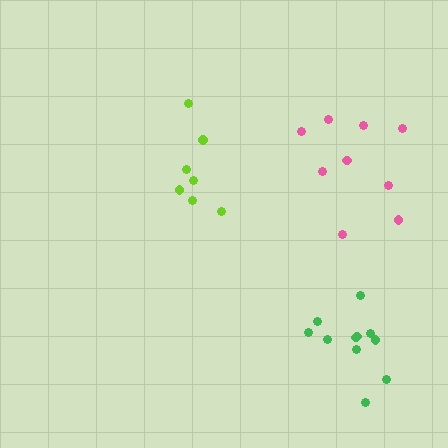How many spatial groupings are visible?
There are 3 spatial groupings.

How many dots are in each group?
Group 1: 9 dots, Group 2: 7 dots, Group 3: 11 dots (27 total).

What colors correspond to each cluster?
The clusters are colored: pink, lime, green.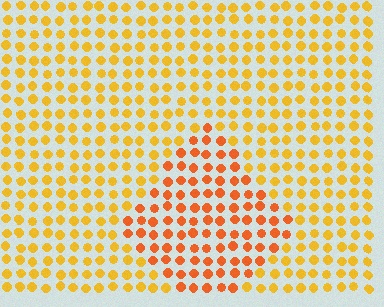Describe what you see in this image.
The image is filled with small yellow elements in a uniform arrangement. A diamond-shaped region is visible where the elements are tinted to a slightly different hue, forming a subtle color boundary.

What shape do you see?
I see a diamond.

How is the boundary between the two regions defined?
The boundary is defined purely by a slight shift in hue (about 27 degrees). Spacing, size, and orientation are identical on both sides.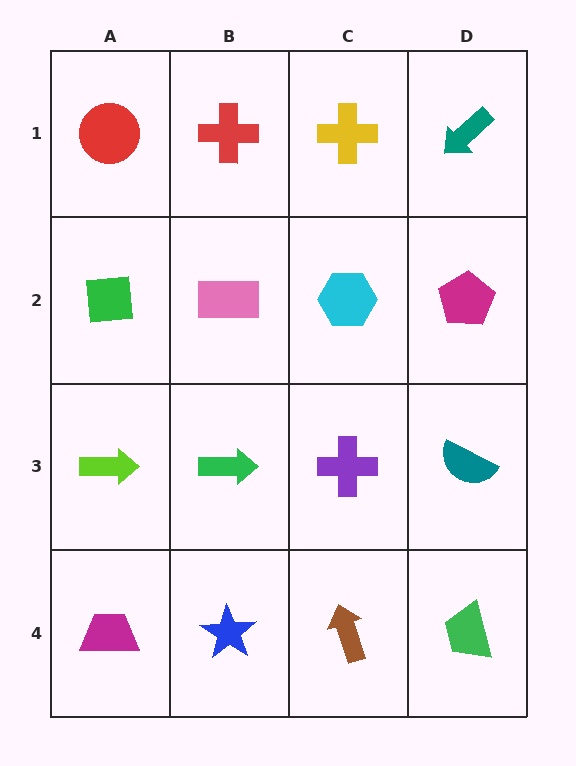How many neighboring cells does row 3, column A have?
3.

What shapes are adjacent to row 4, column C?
A purple cross (row 3, column C), a blue star (row 4, column B), a green trapezoid (row 4, column D).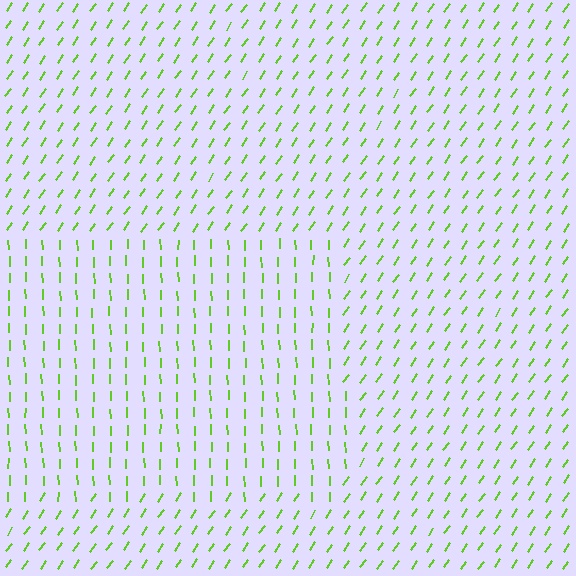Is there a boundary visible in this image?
Yes, there is a texture boundary formed by a change in line orientation.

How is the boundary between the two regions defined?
The boundary is defined purely by a change in line orientation (approximately 36 degrees difference). All lines are the same color and thickness.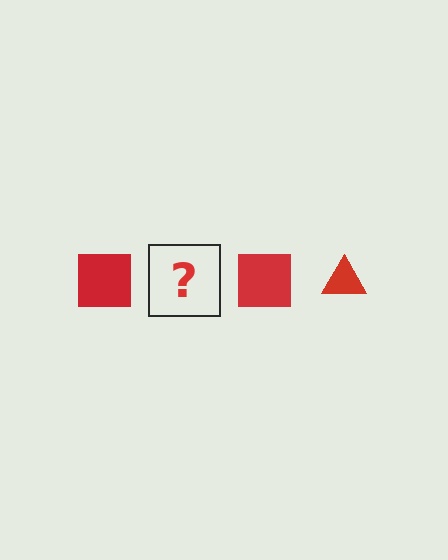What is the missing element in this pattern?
The missing element is a red triangle.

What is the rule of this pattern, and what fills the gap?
The rule is that the pattern cycles through square, triangle shapes in red. The gap should be filled with a red triangle.